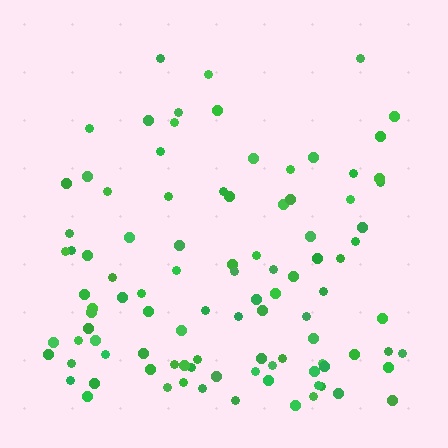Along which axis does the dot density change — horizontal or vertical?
Vertical.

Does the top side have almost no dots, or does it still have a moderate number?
Still a moderate number, just noticeably fewer than the bottom.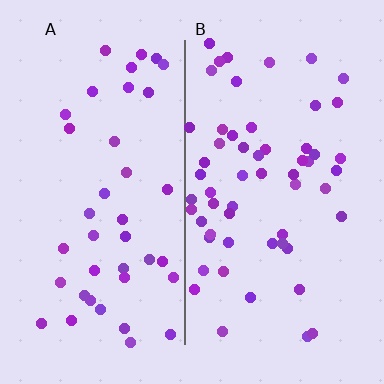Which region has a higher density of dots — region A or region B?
B (the right).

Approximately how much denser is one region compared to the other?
Approximately 1.4× — region B over region A.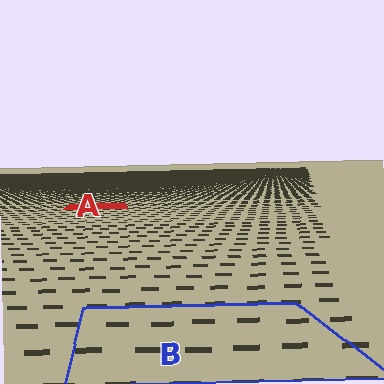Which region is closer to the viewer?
Region B is closer. The texture elements there are larger and more spread out.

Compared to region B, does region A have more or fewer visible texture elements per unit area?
Region A has more texture elements per unit area — they are packed more densely because it is farther away.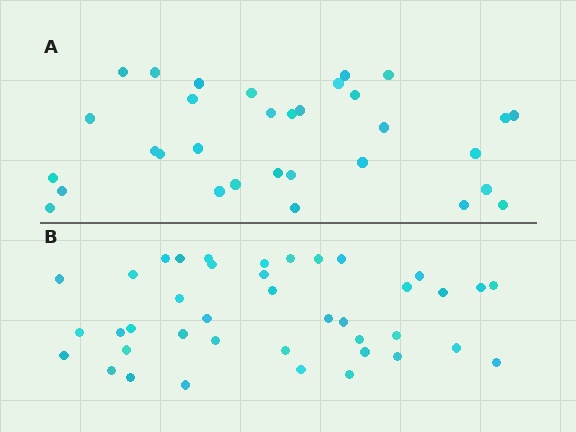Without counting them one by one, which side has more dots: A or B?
Region B (the bottom region) has more dots.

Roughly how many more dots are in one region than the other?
Region B has roughly 8 or so more dots than region A.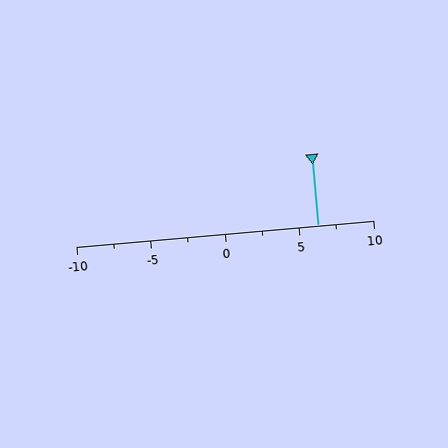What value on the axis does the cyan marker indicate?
The marker indicates approximately 6.2.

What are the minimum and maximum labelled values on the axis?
The axis runs from -10 to 10.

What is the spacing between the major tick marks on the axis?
The major ticks are spaced 5 apart.